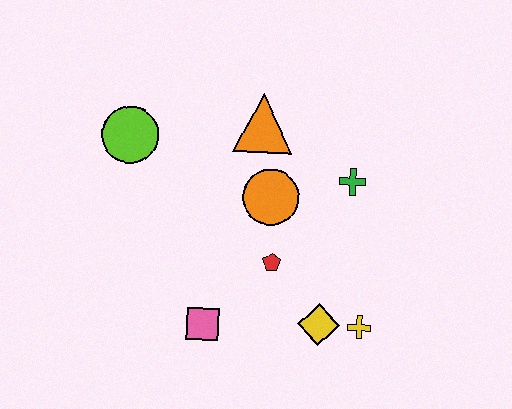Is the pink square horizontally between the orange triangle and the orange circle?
No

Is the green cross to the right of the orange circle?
Yes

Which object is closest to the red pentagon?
The orange circle is closest to the red pentagon.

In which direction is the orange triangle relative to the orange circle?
The orange triangle is above the orange circle.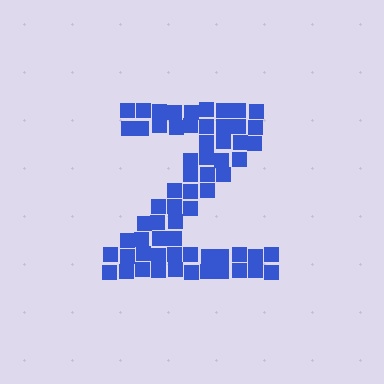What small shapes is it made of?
It is made of small squares.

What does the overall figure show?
The overall figure shows the letter Z.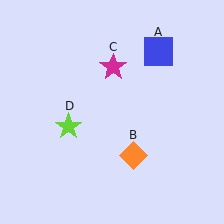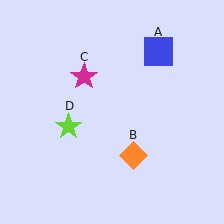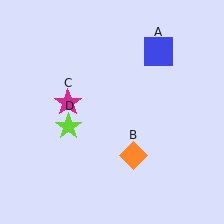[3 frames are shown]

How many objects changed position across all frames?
1 object changed position: magenta star (object C).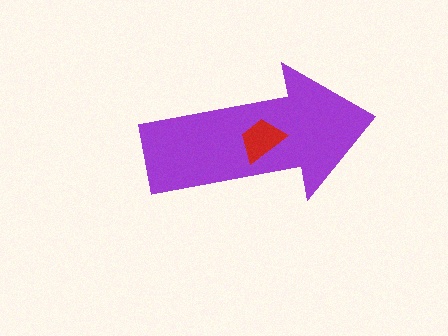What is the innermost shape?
The red trapezoid.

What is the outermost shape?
The purple arrow.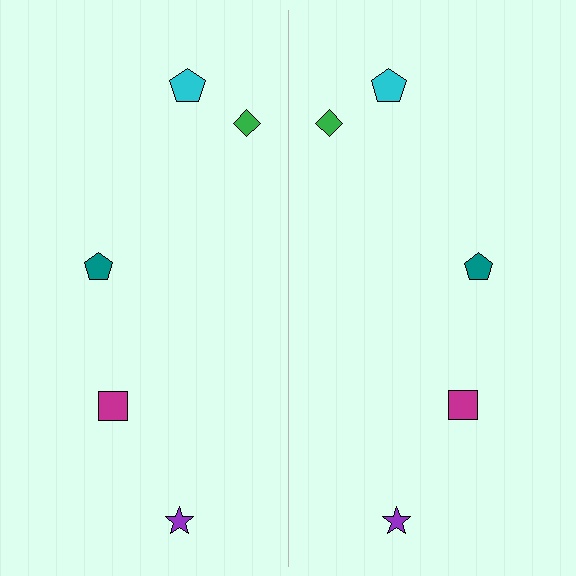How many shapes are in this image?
There are 10 shapes in this image.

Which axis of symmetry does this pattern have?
The pattern has a vertical axis of symmetry running through the center of the image.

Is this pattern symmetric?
Yes, this pattern has bilateral (reflection) symmetry.